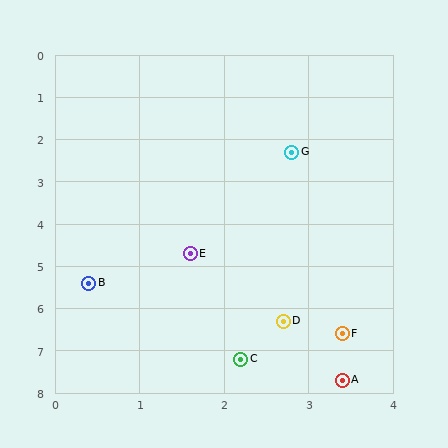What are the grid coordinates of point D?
Point D is at approximately (2.7, 6.3).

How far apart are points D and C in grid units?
Points D and C are about 1.0 grid units apart.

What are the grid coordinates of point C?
Point C is at approximately (2.2, 7.2).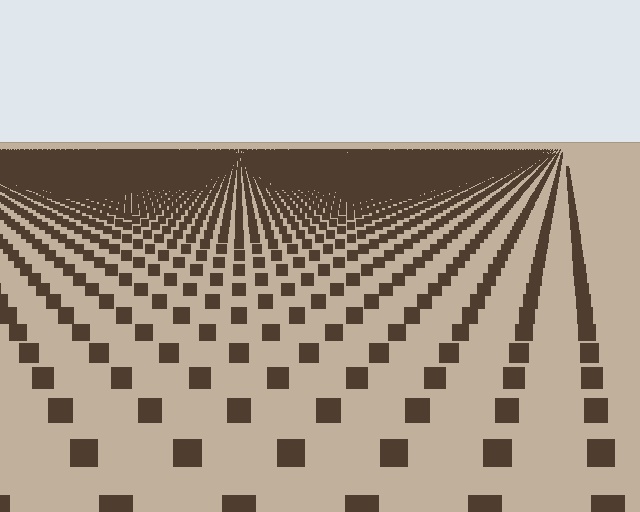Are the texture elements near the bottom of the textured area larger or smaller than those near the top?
Larger. Near the bottom, elements are closer to the viewer and appear at a bigger on-screen size.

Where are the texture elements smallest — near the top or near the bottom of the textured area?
Near the top.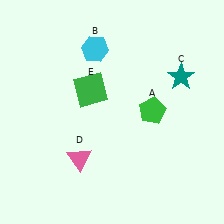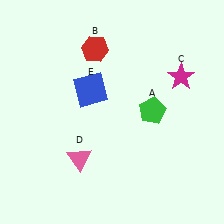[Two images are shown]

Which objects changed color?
B changed from cyan to red. C changed from teal to magenta. E changed from green to blue.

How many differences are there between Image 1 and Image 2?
There are 3 differences between the two images.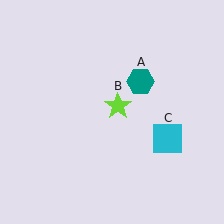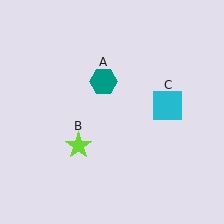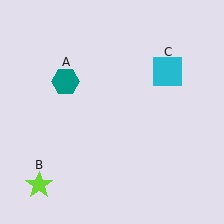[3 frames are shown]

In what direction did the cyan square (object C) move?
The cyan square (object C) moved up.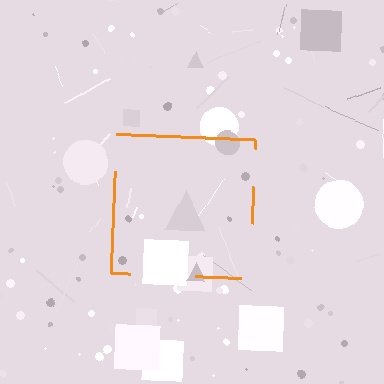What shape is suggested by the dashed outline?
The dashed outline suggests a square.